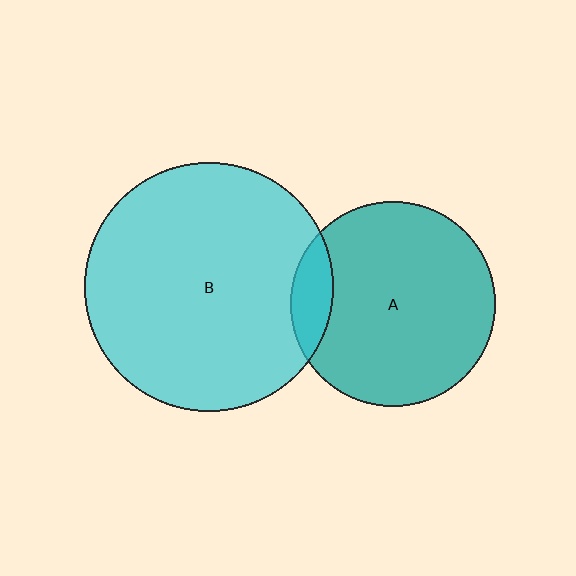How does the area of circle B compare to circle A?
Approximately 1.5 times.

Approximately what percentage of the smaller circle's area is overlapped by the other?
Approximately 10%.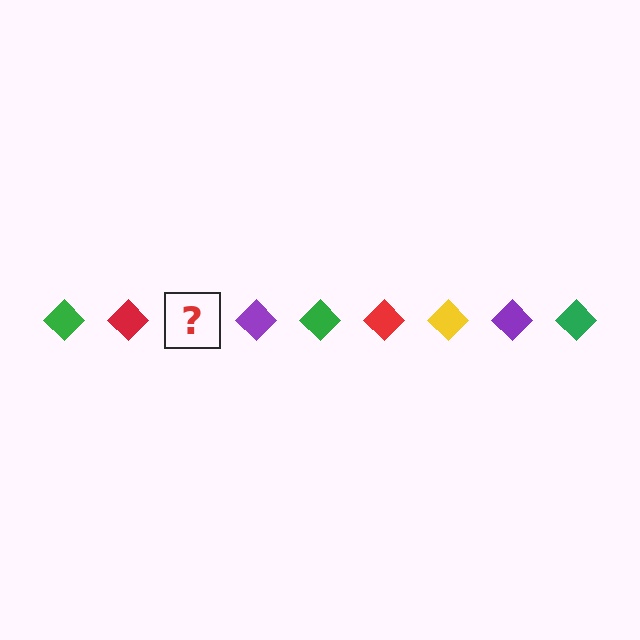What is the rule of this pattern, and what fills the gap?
The rule is that the pattern cycles through green, red, yellow, purple diamonds. The gap should be filled with a yellow diamond.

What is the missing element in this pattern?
The missing element is a yellow diamond.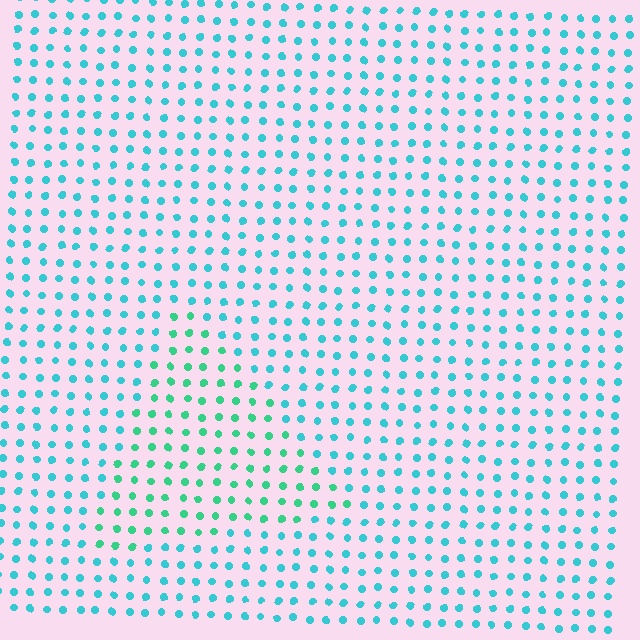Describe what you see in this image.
The image is filled with small cyan elements in a uniform arrangement. A triangle-shaped region is visible where the elements are tinted to a slightly different hue, forming a subtle color boundary.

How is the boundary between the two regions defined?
The boundary is defined purely by a slight shift in hue (about 32 degrees). Spacing, size, and orientation are identical on both sides.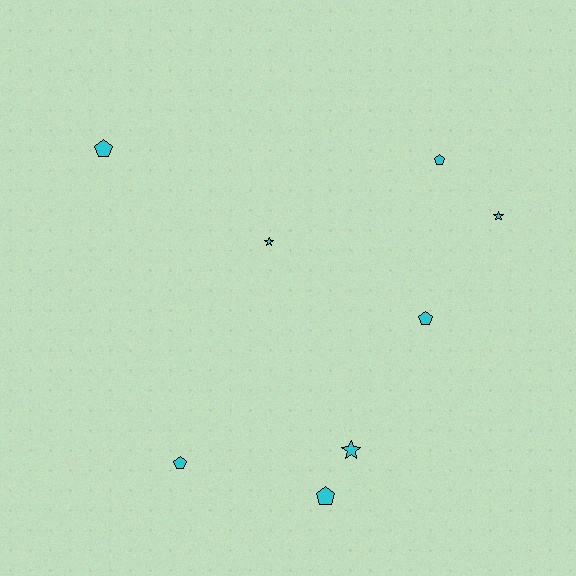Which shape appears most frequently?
Pentagon, with 5 objects.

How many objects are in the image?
There are 8 objects.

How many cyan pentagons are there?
There are 5 cyan pentagons.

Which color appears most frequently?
Cyan, with 8 objects.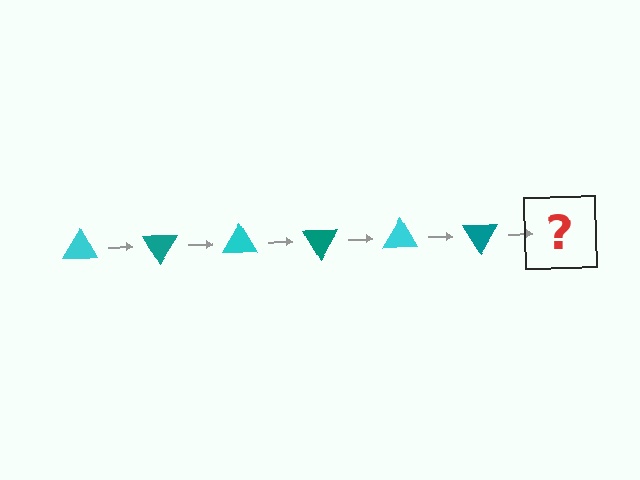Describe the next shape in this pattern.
It should be a cyan triangle, rotated 360 degrees from the start.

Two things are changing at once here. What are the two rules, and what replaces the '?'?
The two rules are that it rotates 60 degrees each step and the color cycles through cyan and teal. The '?' should be a cyan triangle, rotated 360 degrees from the start.